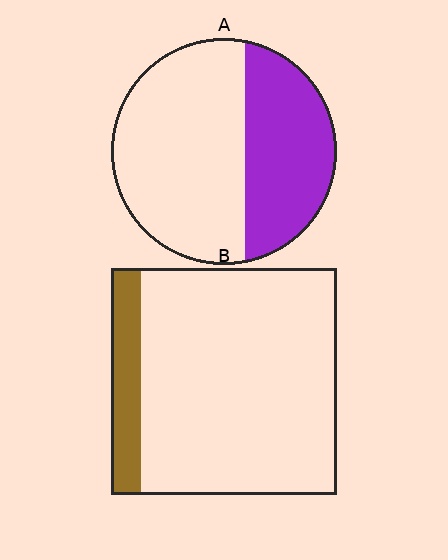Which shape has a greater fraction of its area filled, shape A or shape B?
Shape A.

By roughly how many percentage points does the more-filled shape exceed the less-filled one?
By roughly 25 percentage points (A over B).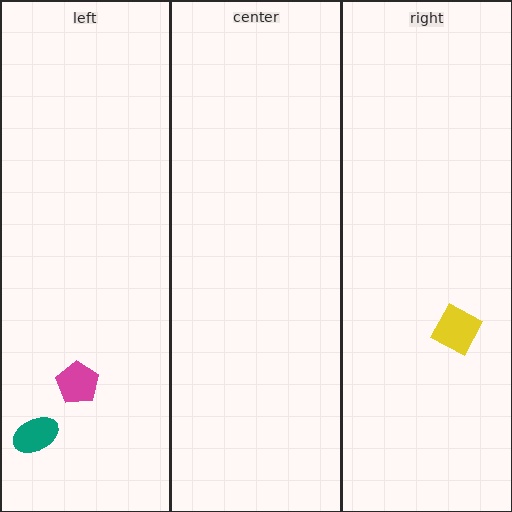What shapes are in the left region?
The magenta pentagon, the teal ellipse.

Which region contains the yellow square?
The right region.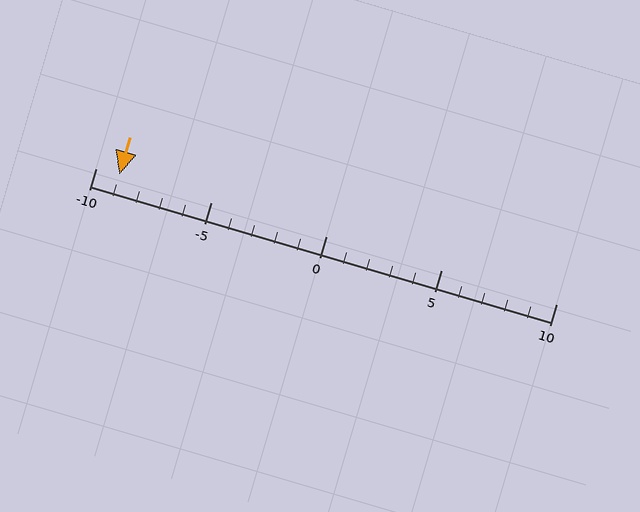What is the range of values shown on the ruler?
The ruler shows values from -10 to 10.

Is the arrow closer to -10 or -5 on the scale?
The arrow is closer to -10.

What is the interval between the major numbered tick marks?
The major tick marks are spaced 5 units apart.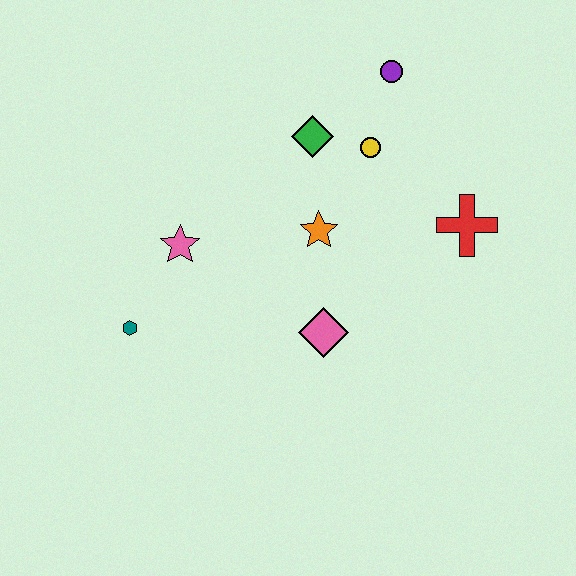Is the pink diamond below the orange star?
Yes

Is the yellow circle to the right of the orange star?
Yes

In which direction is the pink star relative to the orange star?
The pink star is to the left of the orange star.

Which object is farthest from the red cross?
The teal hexagon is farthest from the red cross.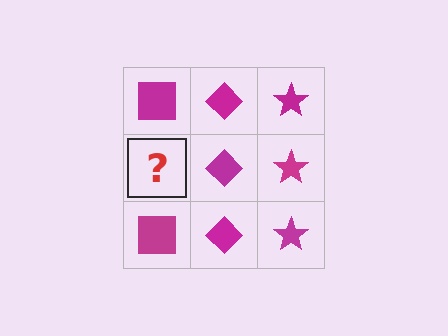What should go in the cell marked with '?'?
The missing cell should contain a magenta square.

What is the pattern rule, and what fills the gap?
The rule is that each column has a consistent shape. The gap should be filled with a magenta square.